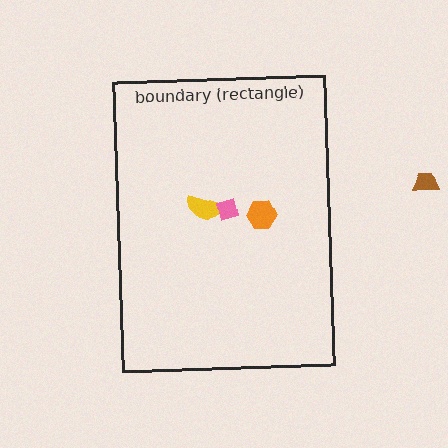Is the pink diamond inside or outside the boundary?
Inside.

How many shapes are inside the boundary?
3 inside, 1 outside.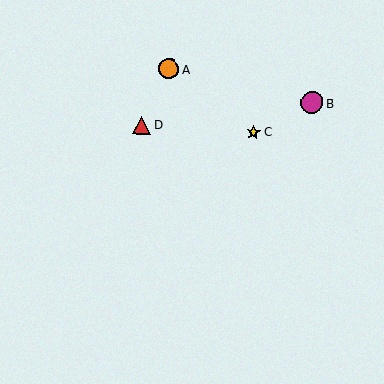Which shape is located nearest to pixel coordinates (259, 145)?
The yellow star (labeled C) at (253, 132) is nearest to that location.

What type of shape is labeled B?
Shape B is a magenta circle.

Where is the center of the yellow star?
The center of the yellow star is at (253, 132).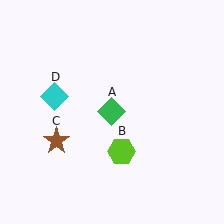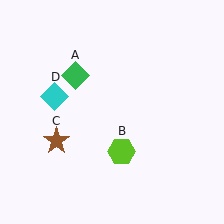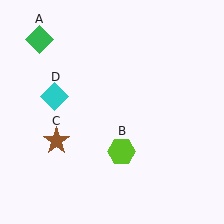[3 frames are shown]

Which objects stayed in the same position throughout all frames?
Lime hexagon (object B) and brown star (object C) and cyan diamond (object D) remained stationary.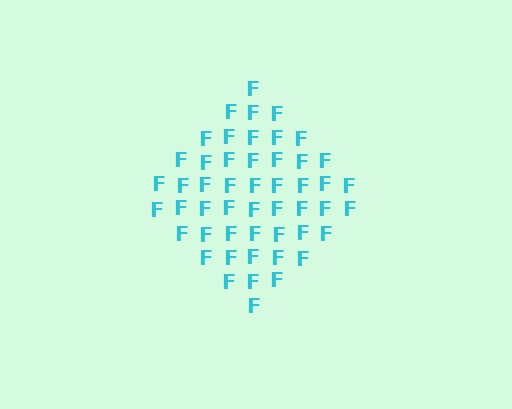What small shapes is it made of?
It is made of small letter F's.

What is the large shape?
The large shape is a diamond.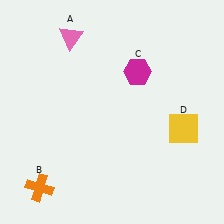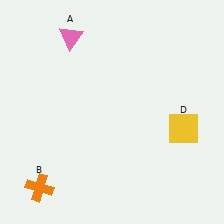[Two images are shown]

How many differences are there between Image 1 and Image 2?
There is 1 difference between the two images.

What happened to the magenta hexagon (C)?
The magenta hexagon (C) was removed in Image 2. It was in the top-right area of Image 1.